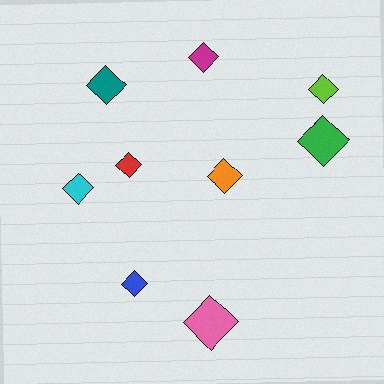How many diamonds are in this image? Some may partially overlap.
There are 9 diamonds.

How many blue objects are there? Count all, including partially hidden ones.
There is 1 blue object.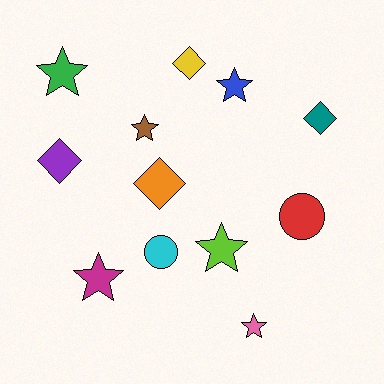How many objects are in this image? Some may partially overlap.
There are 12 objects.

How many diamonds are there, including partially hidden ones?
There are 4 diamonds.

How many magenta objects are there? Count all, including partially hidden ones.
There is 1 magenta object.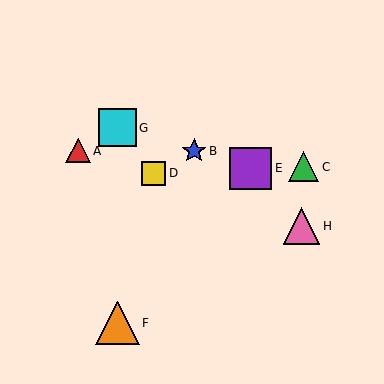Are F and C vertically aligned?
No, F is at x≈118 and C is at x≈304.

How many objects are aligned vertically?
2 objects (F, G) are aligned vertically.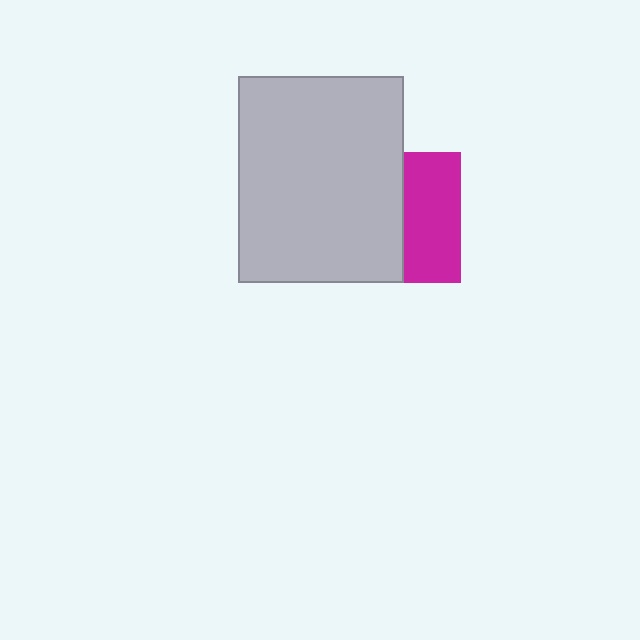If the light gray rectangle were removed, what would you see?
You would see the complete magenta square.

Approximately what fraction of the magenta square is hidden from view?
Roughly 56% of the magenta square is hidden behind the light gray rectangle.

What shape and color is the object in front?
The object in front is a light gray rectangle.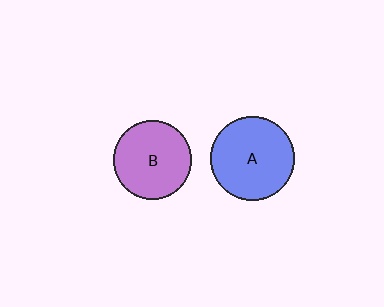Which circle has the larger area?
Circle A (blue).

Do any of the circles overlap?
No, none of the circles overlap.